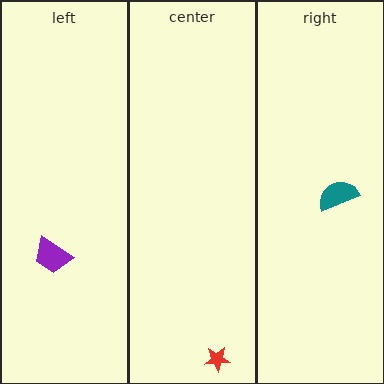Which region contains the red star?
The center region.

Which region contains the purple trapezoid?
The left region.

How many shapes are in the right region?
1.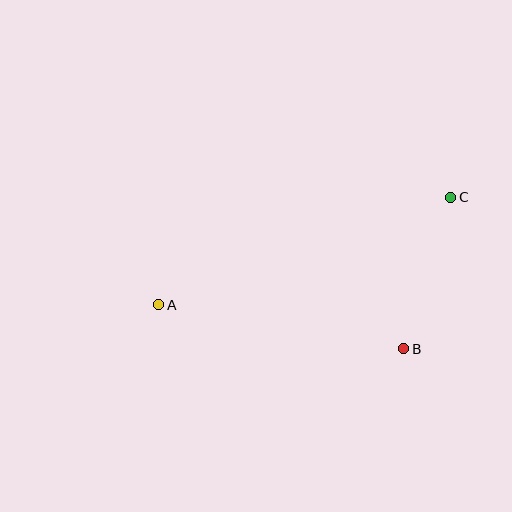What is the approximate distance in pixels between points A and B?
The distance between A and B is approximately 249 pixels.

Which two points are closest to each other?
Points B and C are closest to each other.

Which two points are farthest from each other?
Points A and C are farthest from each other.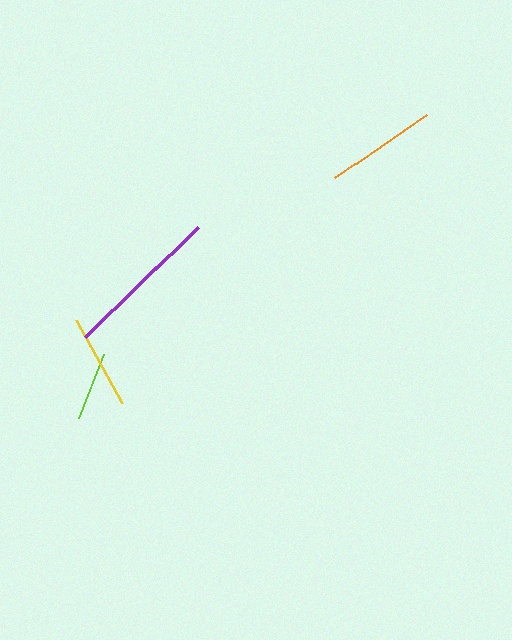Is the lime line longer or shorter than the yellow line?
The yellow line is longer than the lime line.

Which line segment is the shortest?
The lime line is the shortest at approximately 69 pixels.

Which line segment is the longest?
The purple line is the longest at approximately 158 pixels.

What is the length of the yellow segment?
The yellow segment is approximately 95 pixels long.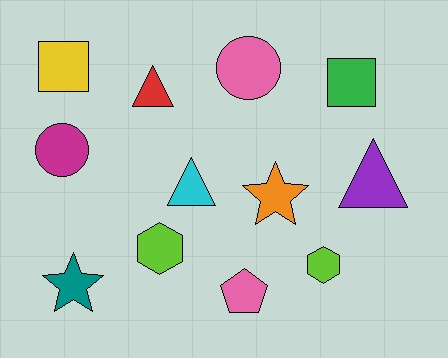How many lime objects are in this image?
There are 2 lime objects.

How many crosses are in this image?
There are no crosses.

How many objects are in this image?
There are 12 objects.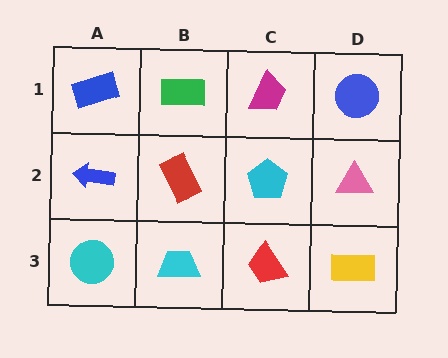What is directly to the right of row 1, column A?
A green rectangle.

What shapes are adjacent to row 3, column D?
A pink triangle (row 2, column D), a red trapezoid (row 3, column C).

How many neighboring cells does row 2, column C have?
4.